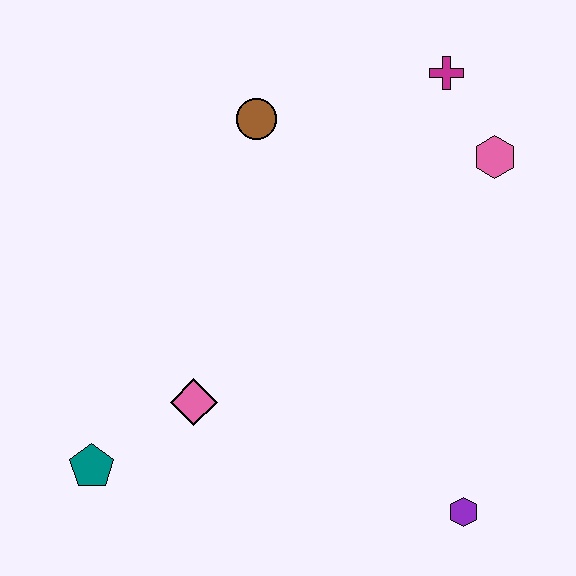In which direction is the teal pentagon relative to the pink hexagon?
The teal pentagon is to the left of the pink hexagon.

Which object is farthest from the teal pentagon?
The magenta cross is farthest from the teal pentagon.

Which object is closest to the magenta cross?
The pink hexagon is closest to the magenta cross.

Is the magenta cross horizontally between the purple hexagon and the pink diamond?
Yes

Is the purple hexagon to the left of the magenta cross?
No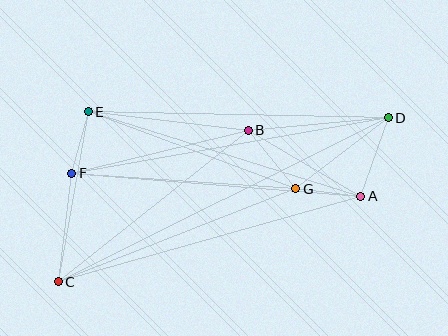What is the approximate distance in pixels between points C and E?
The distance between C and E is approximately 173 pixels.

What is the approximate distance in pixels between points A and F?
The distance between A and F is approximately 290 pixels.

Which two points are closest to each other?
Points E and F are closest to each other.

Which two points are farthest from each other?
Points C and D are farthest from each other.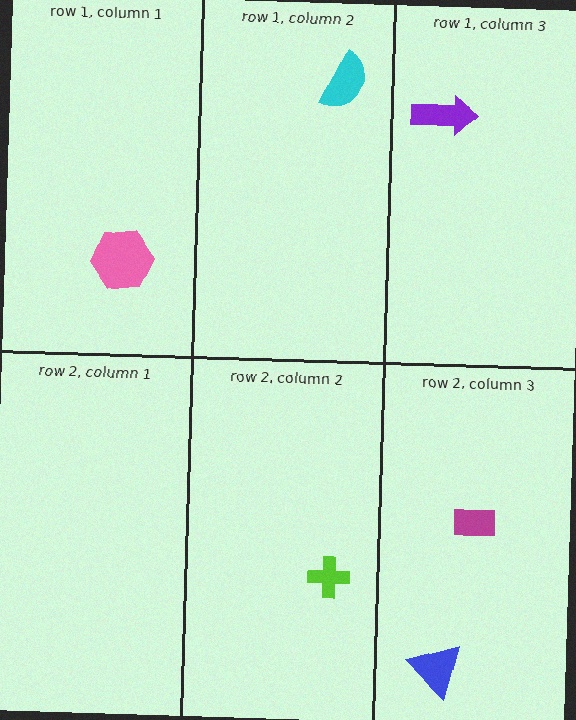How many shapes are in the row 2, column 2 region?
1.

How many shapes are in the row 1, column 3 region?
1.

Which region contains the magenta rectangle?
The row 2, column 3 region.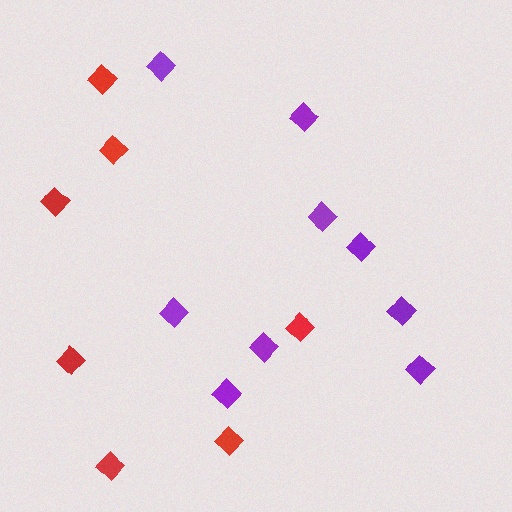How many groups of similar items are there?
There are 2 groups: one group of red diamonds (7) and one group of purple diamonds (9).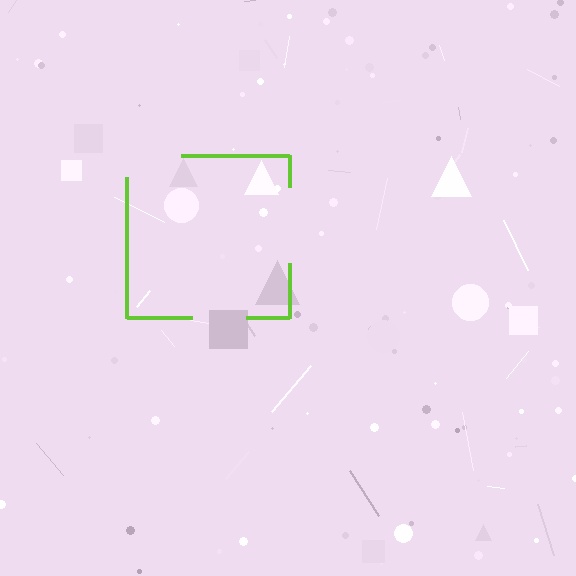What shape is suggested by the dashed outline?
The dashed outline suggests a square.